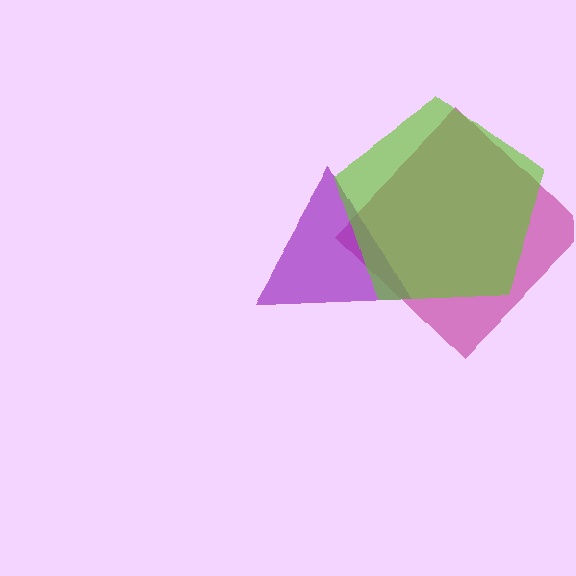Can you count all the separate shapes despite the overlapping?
Yes, there are 3 separate shapes.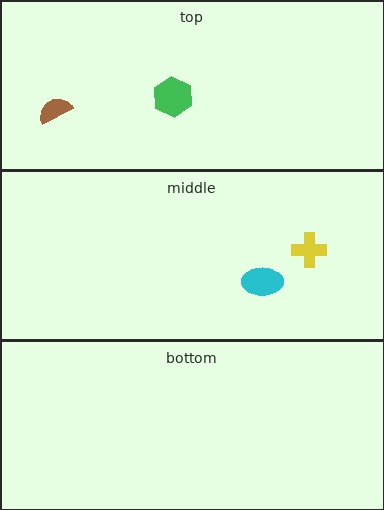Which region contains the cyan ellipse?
The middle region.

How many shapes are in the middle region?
2.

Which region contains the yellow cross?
The middle region.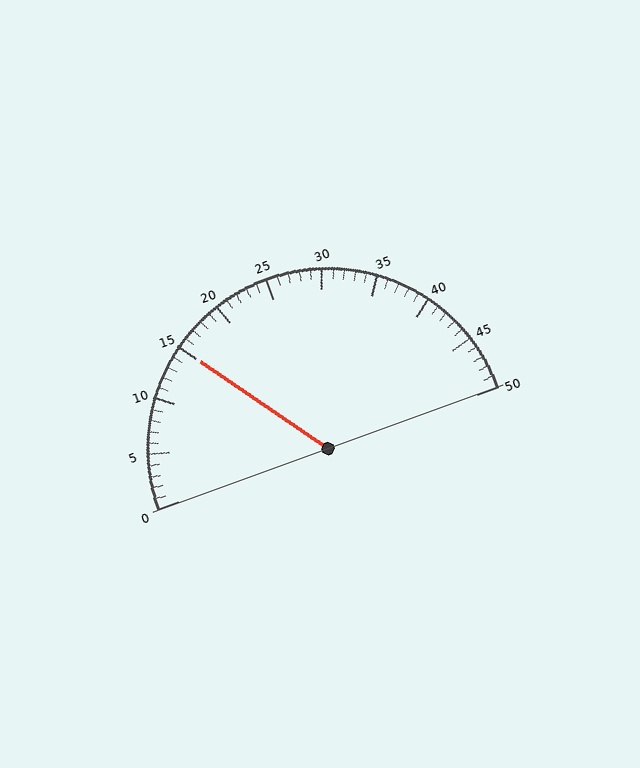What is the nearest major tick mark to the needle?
The nearest major tick mark is 15.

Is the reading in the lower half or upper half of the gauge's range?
The reading is in the lower half of the range (0 to 50).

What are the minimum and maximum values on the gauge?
The gauge ranges from 0 to 50.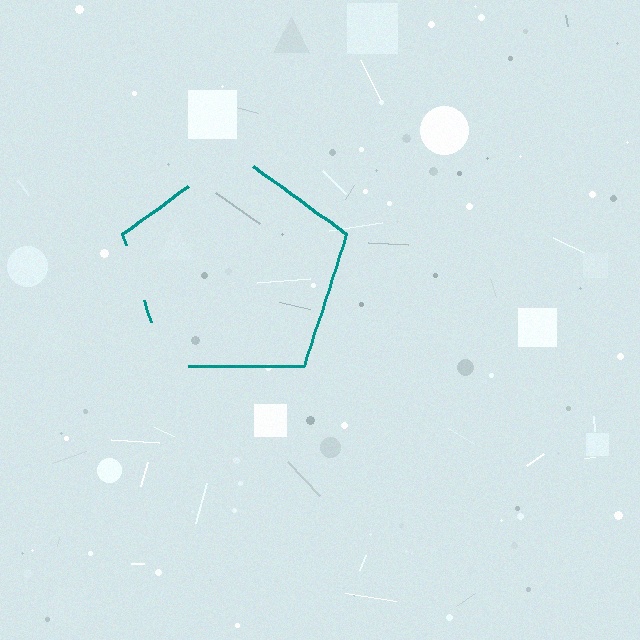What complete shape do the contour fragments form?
The contour fragments form a pentagon.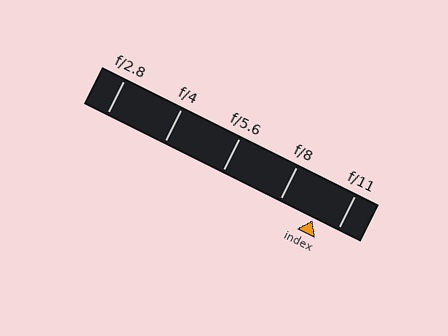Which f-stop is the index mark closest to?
The index mark is closest to f/11.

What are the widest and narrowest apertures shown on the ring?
The widest aperture shown is f/2.8 and the narrowest is f/11.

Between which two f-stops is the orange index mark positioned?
The index mark is between f/8 and f/11.